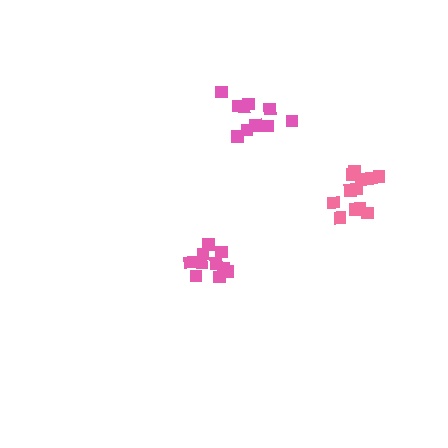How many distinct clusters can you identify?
There are 3 distinct clusters.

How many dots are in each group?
Group 1: 13 dots, Group 2: 10 dots, Group 3: 11 dots (34 total).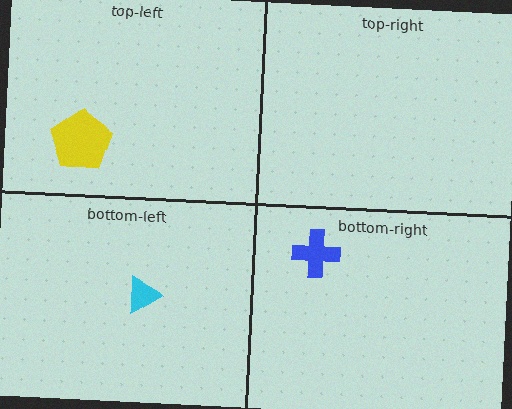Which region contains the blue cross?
The bottom-right region.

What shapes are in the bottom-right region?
The blue cross.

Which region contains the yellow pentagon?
The top-left region.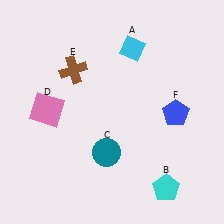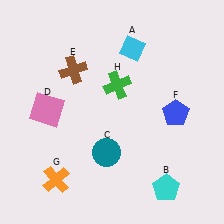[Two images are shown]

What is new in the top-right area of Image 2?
A green cross (H) was added in the top-right area of Image 2.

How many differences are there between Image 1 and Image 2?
There are 2 differences between the two images.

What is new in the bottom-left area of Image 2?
An orange cross (G) was added in the bottom-left area of Image 2.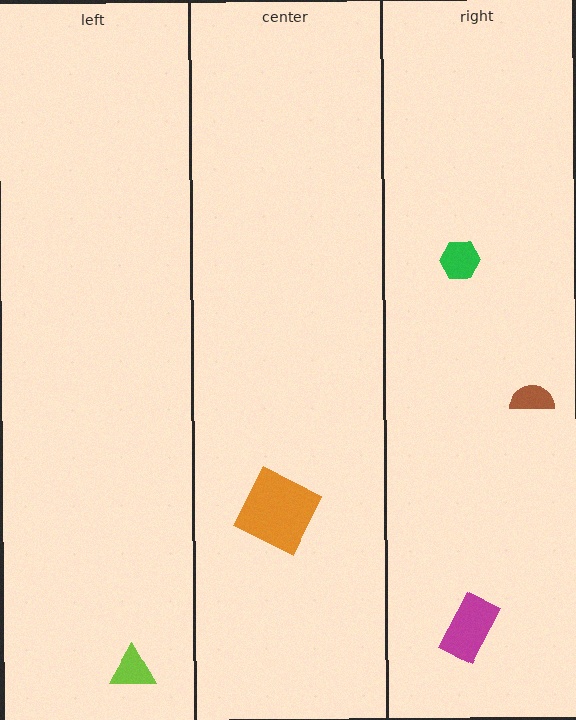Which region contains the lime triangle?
The left region.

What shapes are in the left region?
The lime triangle.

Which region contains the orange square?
The center region.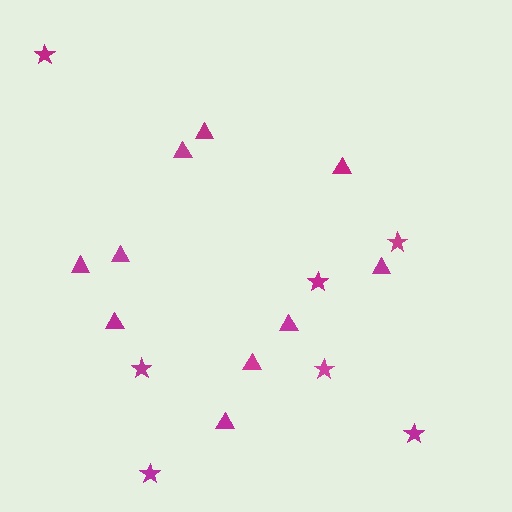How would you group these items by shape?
There are 2 groups: one group of stars (7) and one group of triangles (10).